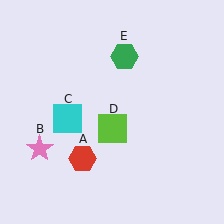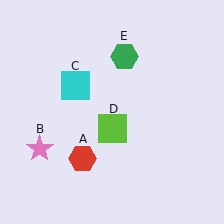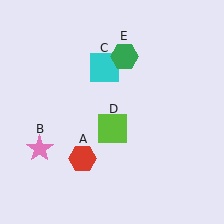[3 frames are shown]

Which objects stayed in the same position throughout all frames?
Red hexagon (object A) and pink star (object B) and lime square (object D) and green hexagon (object E) remained stationary.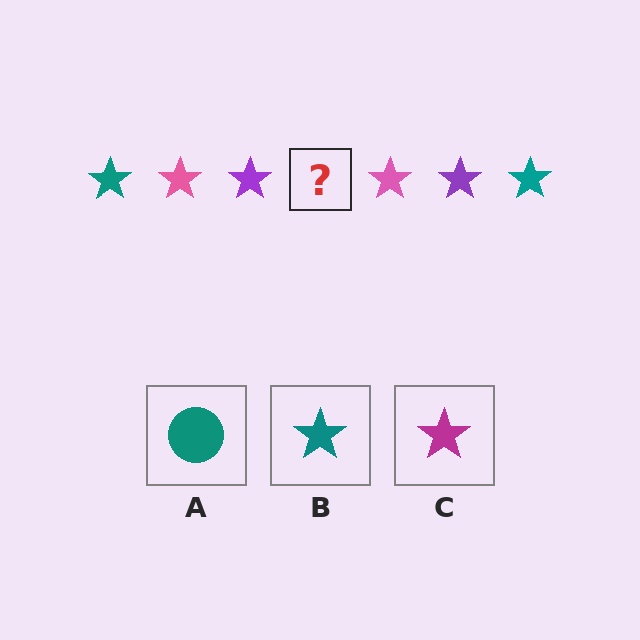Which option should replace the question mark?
Option B.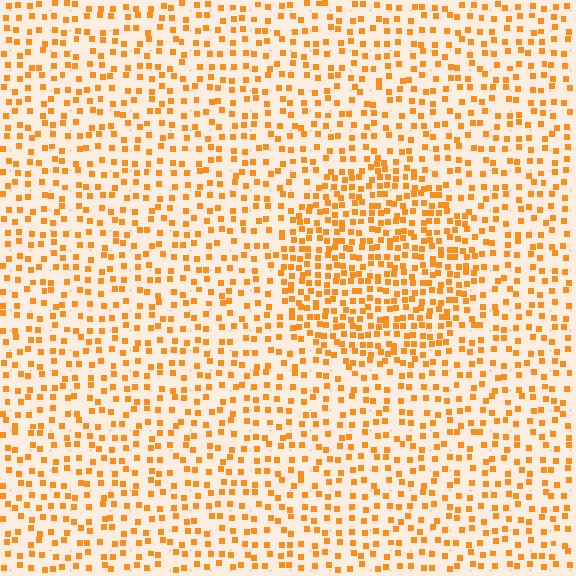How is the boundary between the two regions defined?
The boundary is defined by a change in element density (approximately 1.9x ratio). All elements are the same color, size, and shape.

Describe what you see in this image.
The image contains small orange elements arranged at two different densities. A circle-shaped region is visible where the elements are more densely packed than the surrounding area.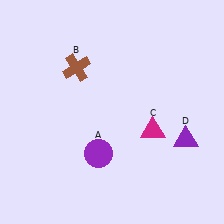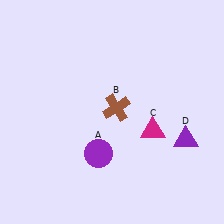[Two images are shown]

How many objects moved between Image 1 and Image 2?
1 object moved between the two images.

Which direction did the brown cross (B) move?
The brown cross (B) moved down.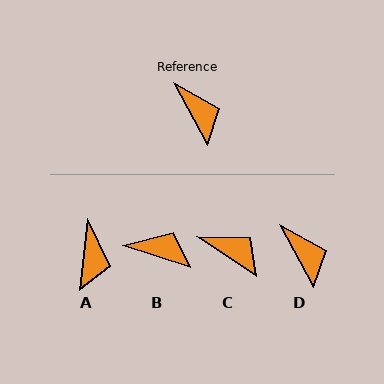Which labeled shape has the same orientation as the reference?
D.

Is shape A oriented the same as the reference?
No, it is off by about 34 degrees.